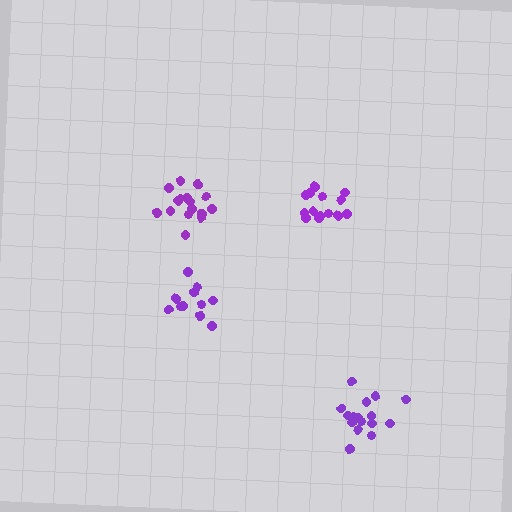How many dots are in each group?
Group 1: 14 dots, Group 2: 11 dots, Group 3: 16 dots, Group 4: 16 dots (57 total).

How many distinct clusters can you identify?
There are 4 distinct clusters.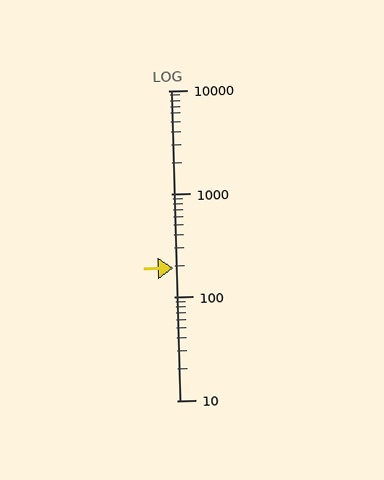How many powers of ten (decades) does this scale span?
The scale spans 3 decades, from 10 to 10000.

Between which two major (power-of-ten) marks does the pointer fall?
The pointer is between 100 and 1000.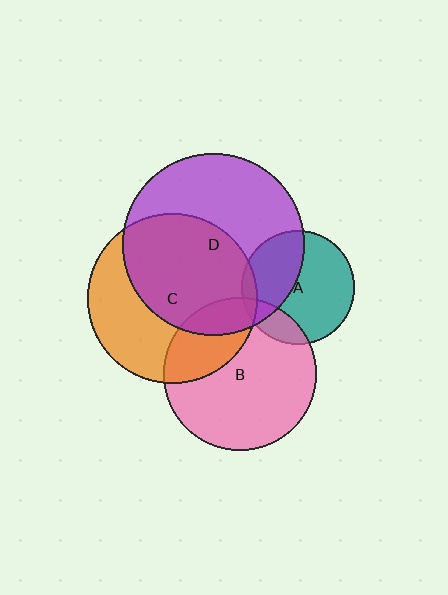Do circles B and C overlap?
Yes.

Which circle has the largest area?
Circle D (purple).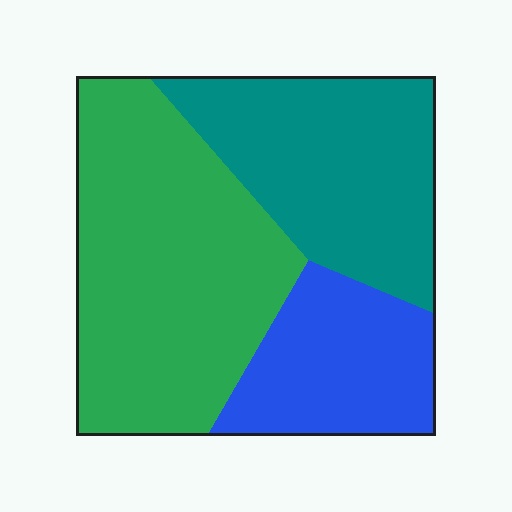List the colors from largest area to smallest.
From largest to smallest: green, teal, blue.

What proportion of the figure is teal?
Teal takes up about one third (1/3) of the figure.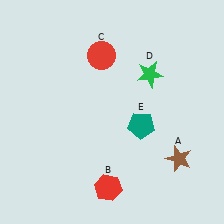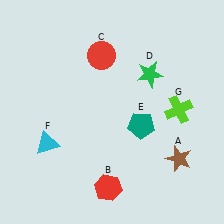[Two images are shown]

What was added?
A cyan triangle (F), a lime cross (G) were added in Image 2.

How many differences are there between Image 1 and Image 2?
There are 2 differences between the two images.